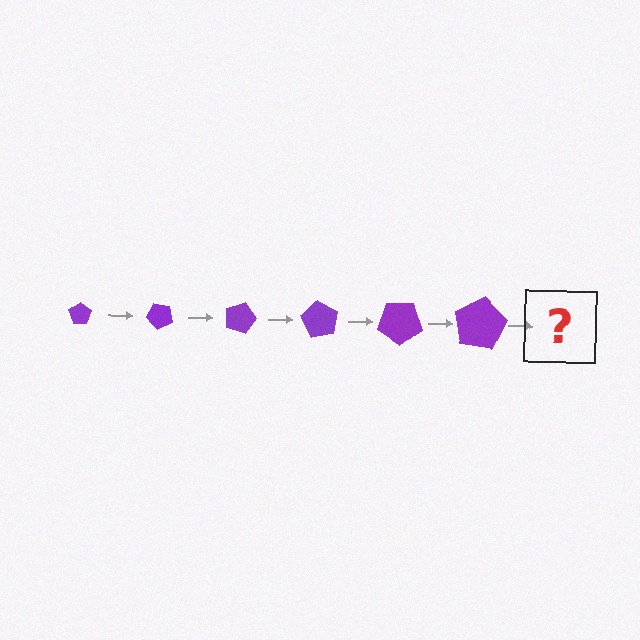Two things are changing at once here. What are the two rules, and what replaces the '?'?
The two rules are that the pentagon grows larger each step and it rotates 45 degrees each step. The '?' should be a pentagon, larger than the previous one and rotated 270 degrees from the start.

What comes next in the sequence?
The next element should be a pentagon, larger than the previous one and rotated 270 degrees from the start.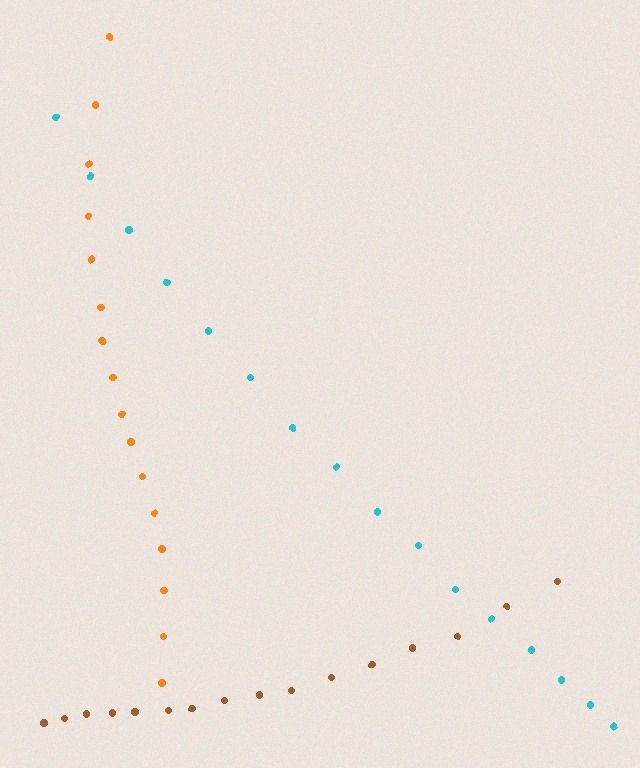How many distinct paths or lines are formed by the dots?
There are 3 distinct paths.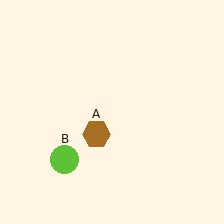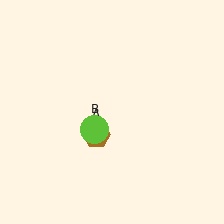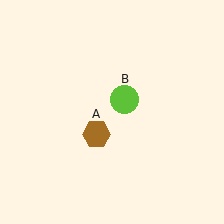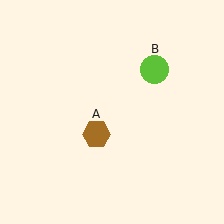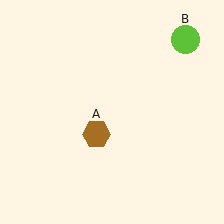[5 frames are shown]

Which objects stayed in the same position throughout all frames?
Brown hexagon (object A) remained stationary.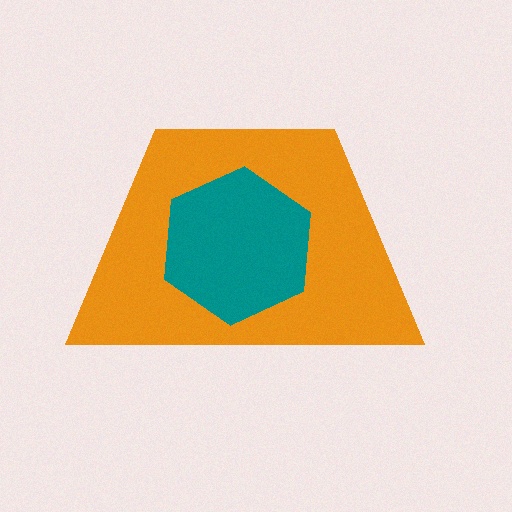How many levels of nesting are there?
2.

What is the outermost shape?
The orange trapezoid.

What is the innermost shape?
The teal hexagon.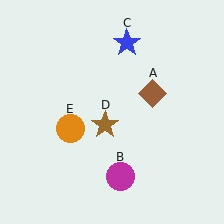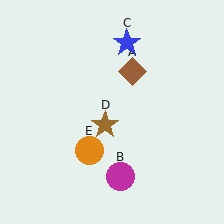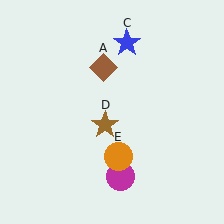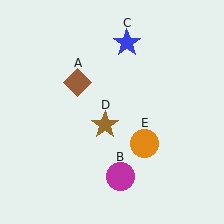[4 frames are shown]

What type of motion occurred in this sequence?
The brown diamond (object A), orange circle (object E) rotated counterclockwise around the center of the scene.